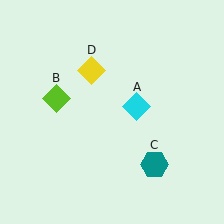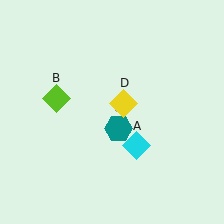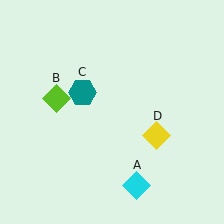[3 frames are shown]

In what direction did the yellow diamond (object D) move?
The yellow diamond (object D) moved down and to the right.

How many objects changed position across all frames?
3 objects changed position: cyan diamond (object A), teal hexagon (object C), yellow diamond (object D).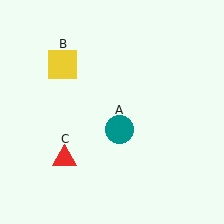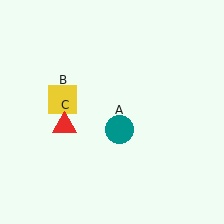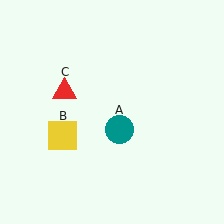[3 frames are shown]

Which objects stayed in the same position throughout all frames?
Teal circle (object A) remained stationary.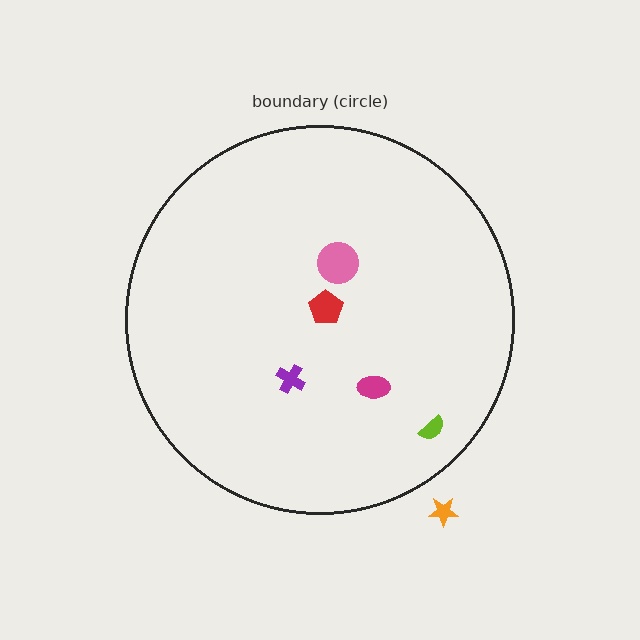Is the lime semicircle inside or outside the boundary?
Inside.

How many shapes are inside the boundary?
5 inside, 1 outside.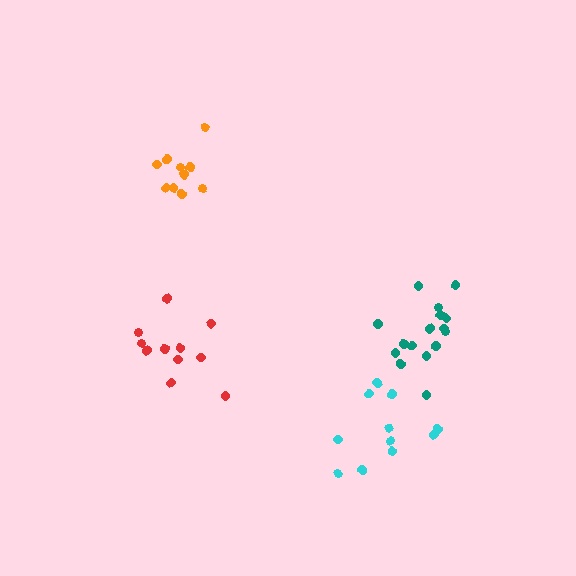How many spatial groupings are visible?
There are 4 spatial groupings.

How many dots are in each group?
Group 1: 11 dots, Group 2: 11 dots, Group 3: 17 dots, Group 4: 11 dots (50 total).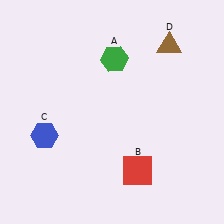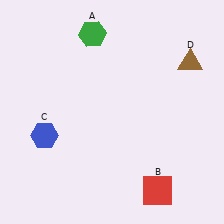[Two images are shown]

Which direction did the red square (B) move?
The red square (B) moved right.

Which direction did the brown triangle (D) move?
The brown triangle (D) moved right.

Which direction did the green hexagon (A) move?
The green hexagon (A) moved up.